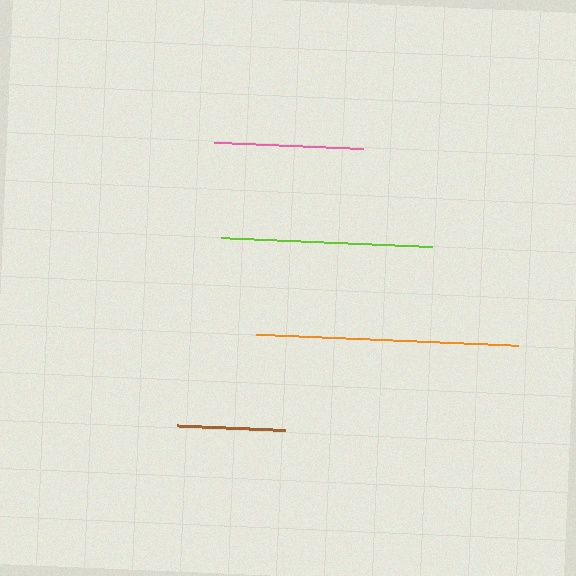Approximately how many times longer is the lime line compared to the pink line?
The lime line is approximately 1.4 times the length of the pink line.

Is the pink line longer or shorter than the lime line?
The lime line is longer than the pink line.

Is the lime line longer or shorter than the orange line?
The orange line is longer than the lime line.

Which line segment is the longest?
The orange line is the longest at approximately 263 pixels.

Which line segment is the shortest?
The brown line is the shortest at approximately 108 pixels.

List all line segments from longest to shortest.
From longest to shortest: orange, lime, pink, brown.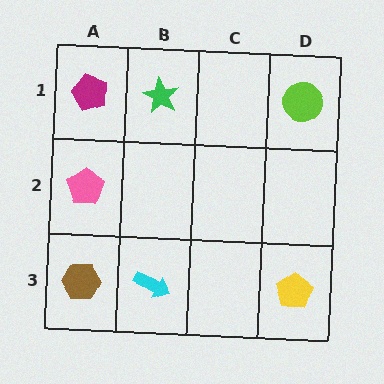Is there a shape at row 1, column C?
No, that cell is empty.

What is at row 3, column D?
A yellow pentagon.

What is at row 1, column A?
A magenta pentagon.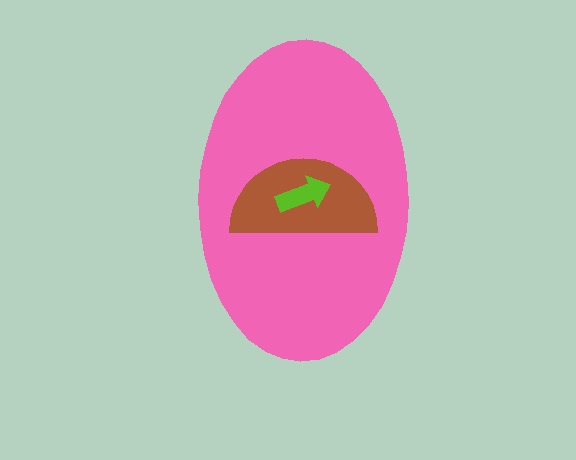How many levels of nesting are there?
3.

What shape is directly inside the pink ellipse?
The brown semicircle.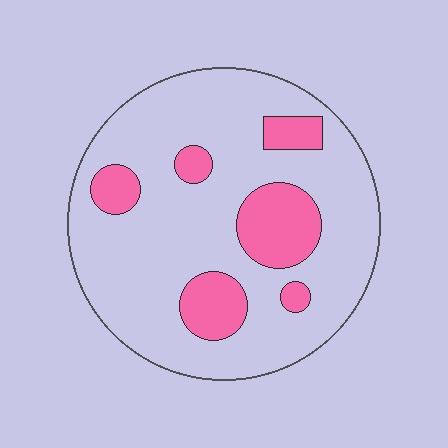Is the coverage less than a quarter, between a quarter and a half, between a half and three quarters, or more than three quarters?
Less than a quarter.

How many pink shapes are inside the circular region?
6.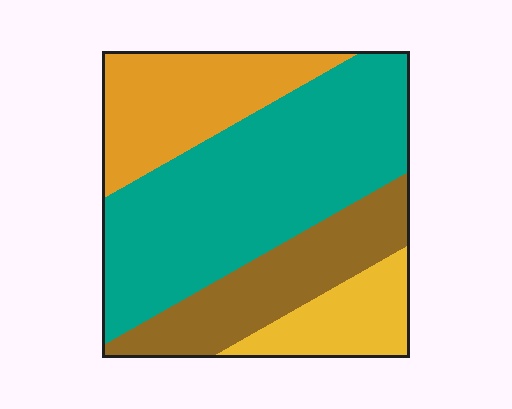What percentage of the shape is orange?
Orange takes up less than a quarter of the shape.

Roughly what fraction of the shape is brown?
Brown covers 20% of the shape.